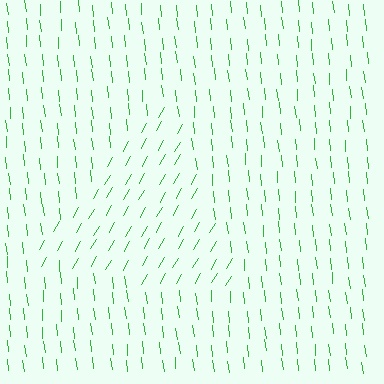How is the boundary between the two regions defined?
The boundary is defined purely by a change in line orientation (approximately 36 degrees difference). All lines are the same color and thickness.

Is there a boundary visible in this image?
Yes, there is a texture boundary formed by a change in line orientation.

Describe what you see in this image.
The image is filled with small green line segments. A triangle region in the image has lines oriented differently from the surrounding lines, creating a visible texture boundary.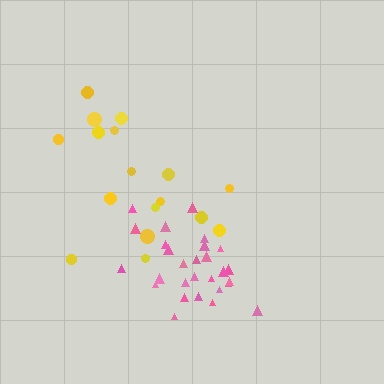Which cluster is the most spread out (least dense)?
Yellow.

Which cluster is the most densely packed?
Pink.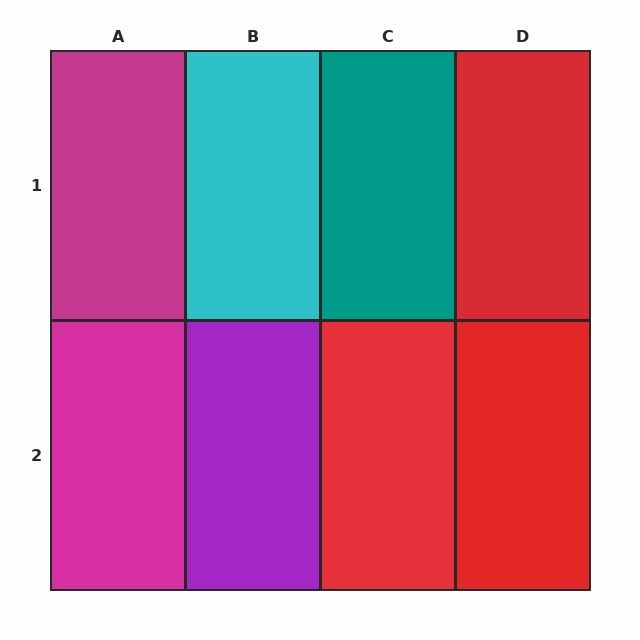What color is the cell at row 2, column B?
Purple.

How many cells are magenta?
2 cells are magenta.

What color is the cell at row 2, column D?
Red.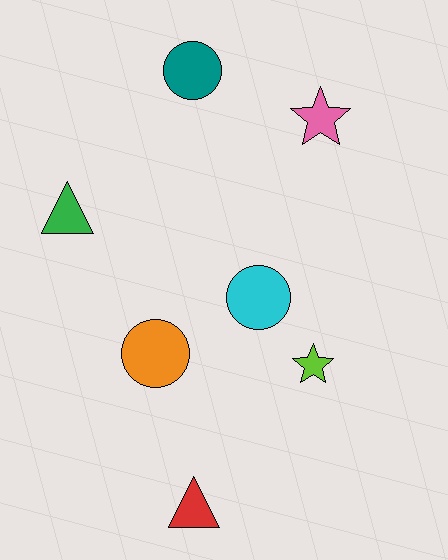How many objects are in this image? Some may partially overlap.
There are 7 objects.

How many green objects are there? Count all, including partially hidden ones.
There is 1 green object.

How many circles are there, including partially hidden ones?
There are 3 circles.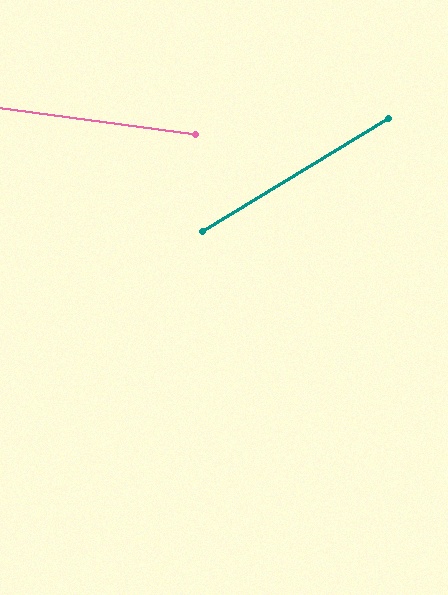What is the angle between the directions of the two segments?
Approximately 39 degrees.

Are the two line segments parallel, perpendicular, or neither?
Neither parallel nor perpendicular — they differ by about 39°.